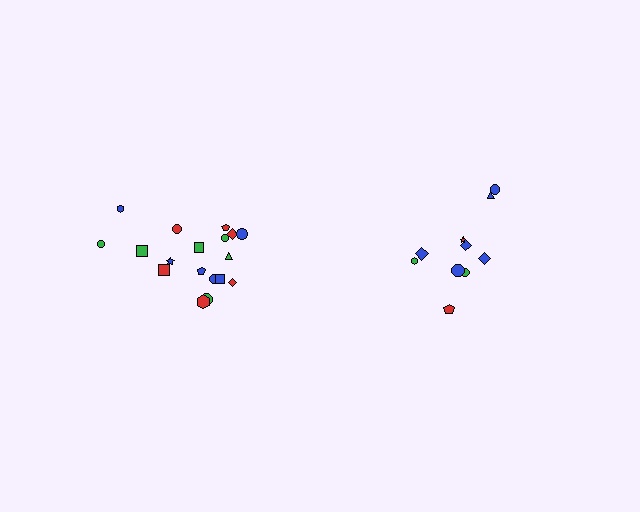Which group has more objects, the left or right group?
The left group.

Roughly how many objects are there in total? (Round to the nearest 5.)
Roughly 30 objects in total.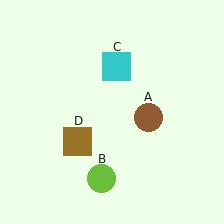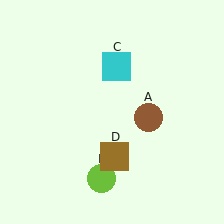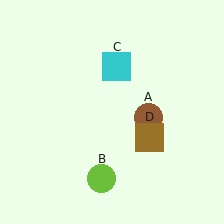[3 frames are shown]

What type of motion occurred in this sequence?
The brown square (object D) rotated counterclockwise around the center of the scene.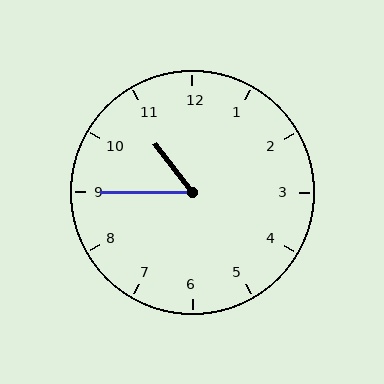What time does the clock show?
10:45.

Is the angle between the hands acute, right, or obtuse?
It is acute.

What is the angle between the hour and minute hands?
Approximately 52 degrees.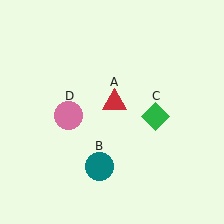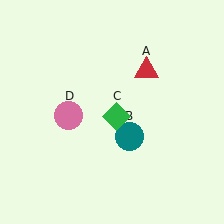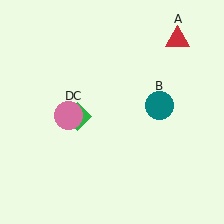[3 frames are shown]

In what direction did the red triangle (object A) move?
The red triangle (object A) moved up and to the right.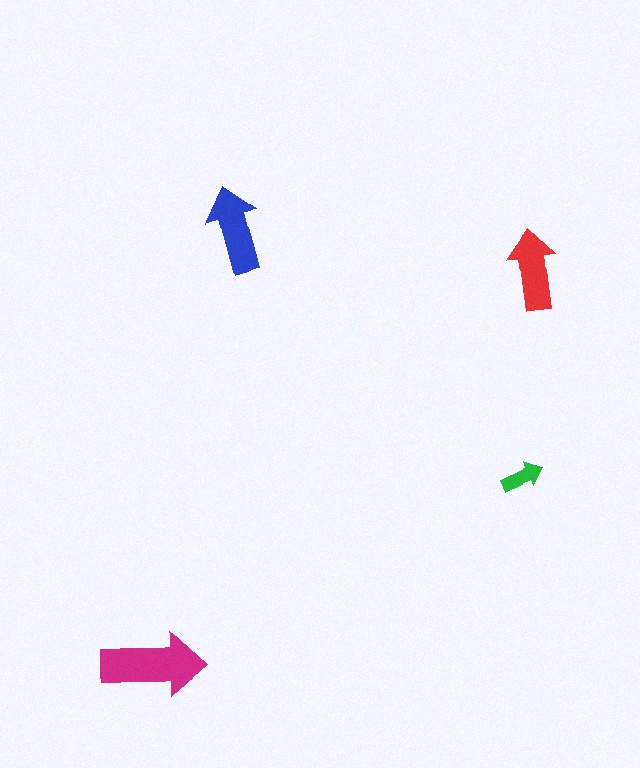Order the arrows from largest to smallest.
the magenta one, the blue one, the red one, the green one.